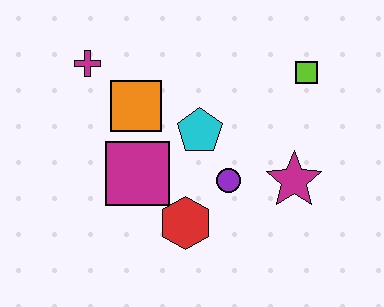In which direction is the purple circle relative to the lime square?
The purple circle is below the lime square.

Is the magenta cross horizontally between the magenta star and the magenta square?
No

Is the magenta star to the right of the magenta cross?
Yes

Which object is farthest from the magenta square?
The lime square is farthest from the magenta square.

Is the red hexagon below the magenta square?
Yes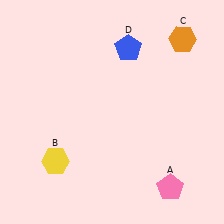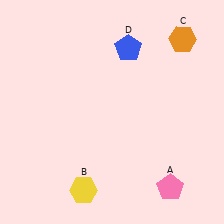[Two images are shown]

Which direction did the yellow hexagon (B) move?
The yellow hexagon (B) moved down.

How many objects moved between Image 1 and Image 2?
1 object moved between the two images.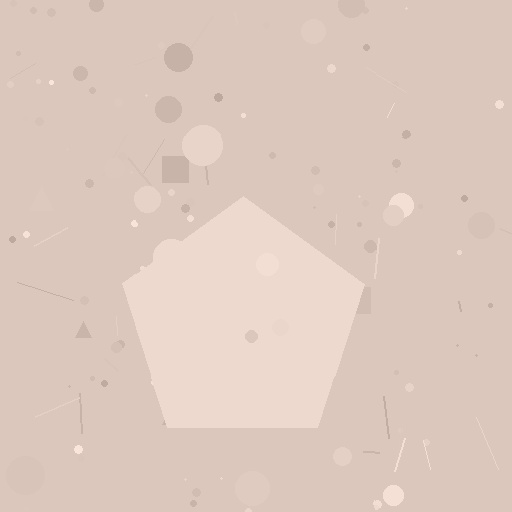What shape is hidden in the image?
A pentagon is hidden in the image.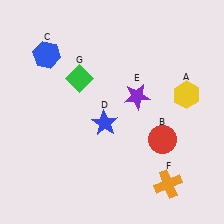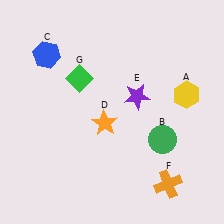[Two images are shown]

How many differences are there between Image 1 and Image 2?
There are 2 differences between the two images.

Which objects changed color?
B changed from red to green. D changed from blue to orange.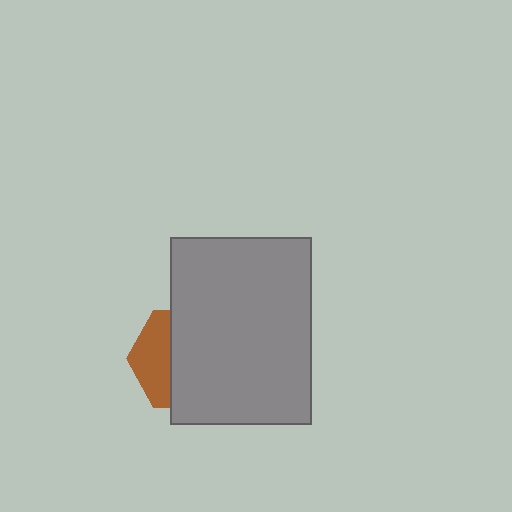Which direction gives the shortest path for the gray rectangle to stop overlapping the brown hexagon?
Moving right gives the shortest separation.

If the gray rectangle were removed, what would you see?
You would see the complete brown hexagon.